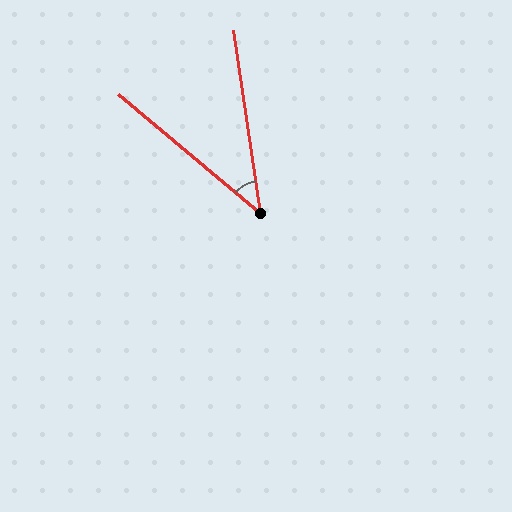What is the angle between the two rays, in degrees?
Approximately 42 degrees.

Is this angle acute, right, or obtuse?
It is acute.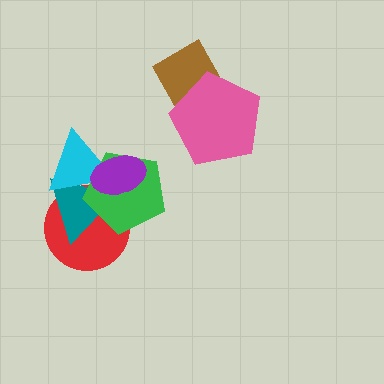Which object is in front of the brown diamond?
The pink pentagon is in front of the brown diamond.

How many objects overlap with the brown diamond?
1 object overlaps with the brown diamond.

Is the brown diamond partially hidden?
Yes, it is partially covered by another shape.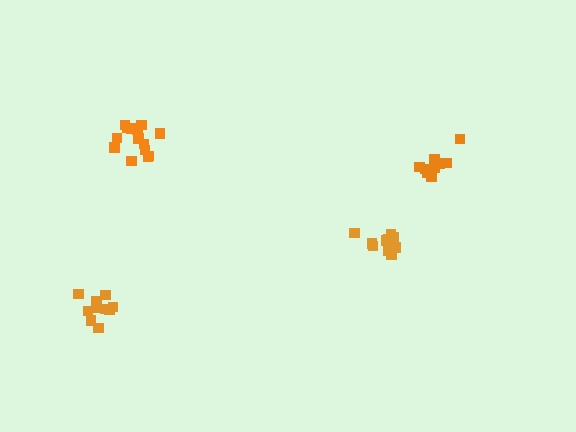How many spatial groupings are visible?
There are 4 spatial groupings.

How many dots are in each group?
Group 1: 10 dots, Group 2: 15 dots, Group 3: 10 dots, Group 4: 12 dots (47 total).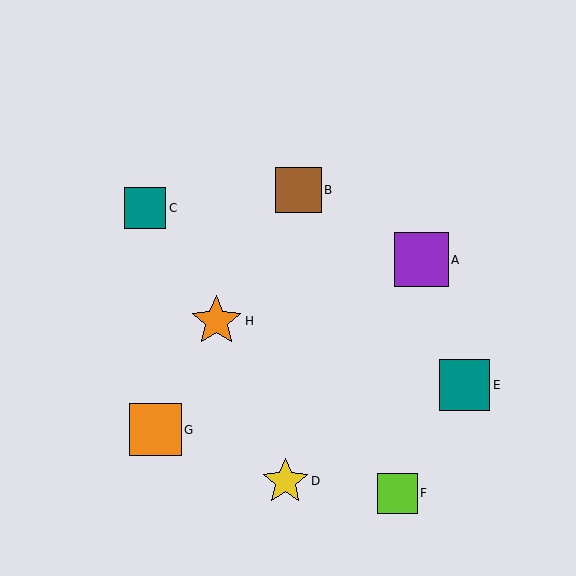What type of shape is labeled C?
Shape C is a teal square.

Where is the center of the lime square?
The center of the lime square is at (397, 493).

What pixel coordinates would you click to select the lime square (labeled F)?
Click at (397, 493) to select the lime square F.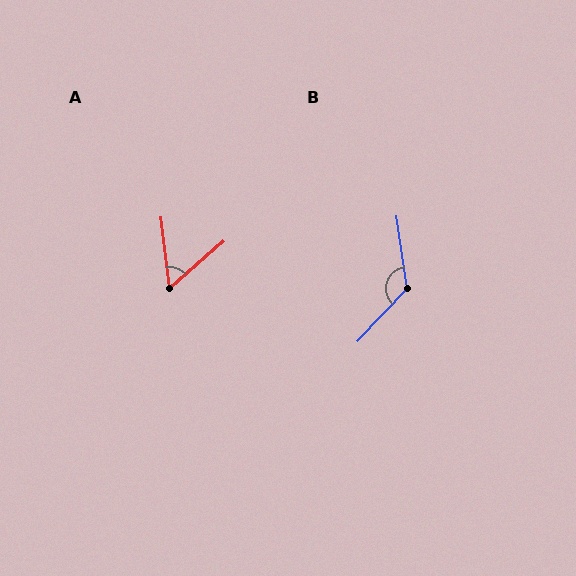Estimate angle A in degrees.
Approximately 56 degrees.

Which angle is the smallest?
A, at approximately 56 degrees.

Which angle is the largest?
B, at approximately 129 degrees.